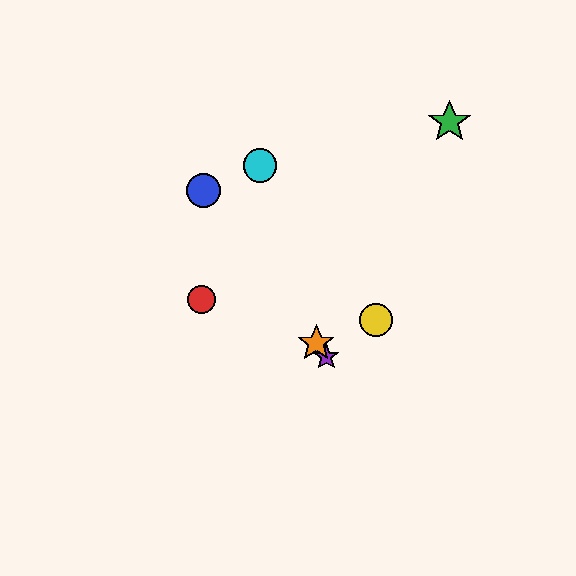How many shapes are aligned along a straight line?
3 shapes (the blue circle, the purple star, the orange star) are aligned along a straight line.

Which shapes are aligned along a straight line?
The blue circle, the purple star, the orange star are aligned along a straight line.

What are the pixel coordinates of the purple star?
The purple star is at (326, 357).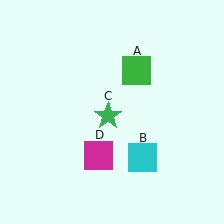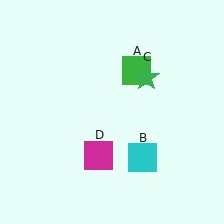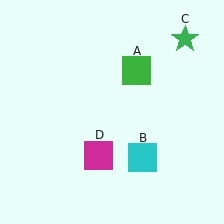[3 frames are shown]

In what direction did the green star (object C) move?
The green star (object C) moved up and to the right.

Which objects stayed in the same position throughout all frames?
Green square (object A) and cyan square (object B) and magenta square (object D) remained stationary.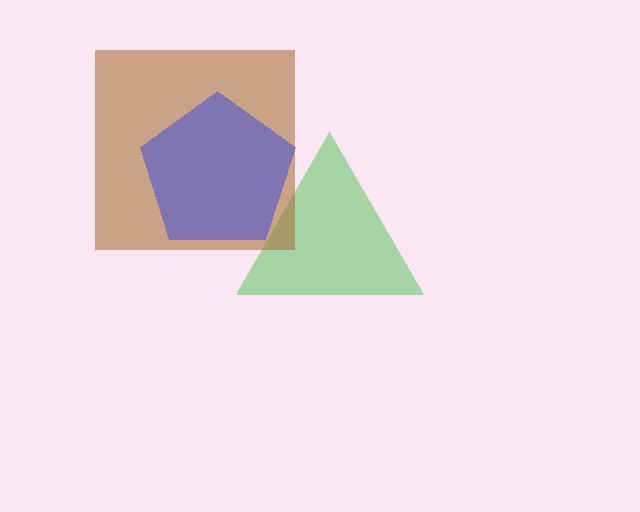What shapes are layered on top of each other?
The layered shapes are: a green triangle, a brown square, a blue pentagon.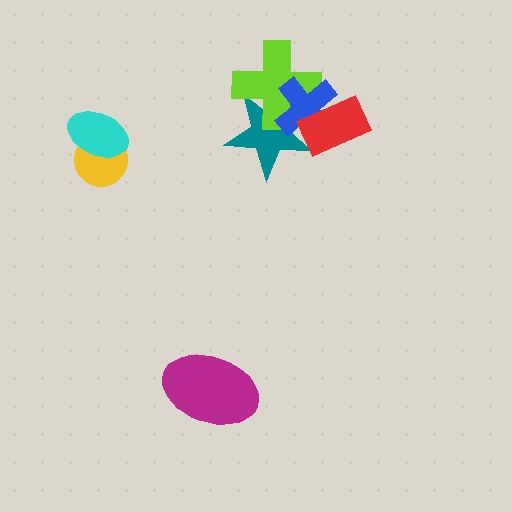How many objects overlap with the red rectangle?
2 objects overlap with the red rectangle.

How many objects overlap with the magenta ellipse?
0 objects overlap with the magenta ellipse.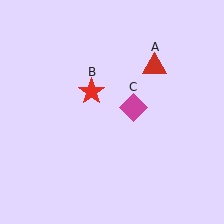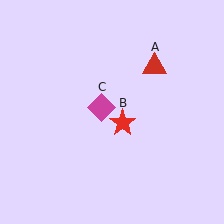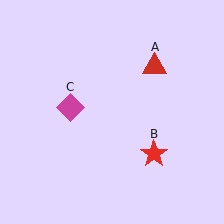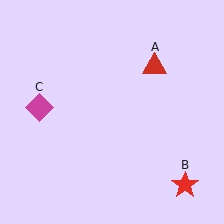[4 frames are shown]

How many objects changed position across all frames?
2 objects changed position: red star (object B), magenta diamond (object C).